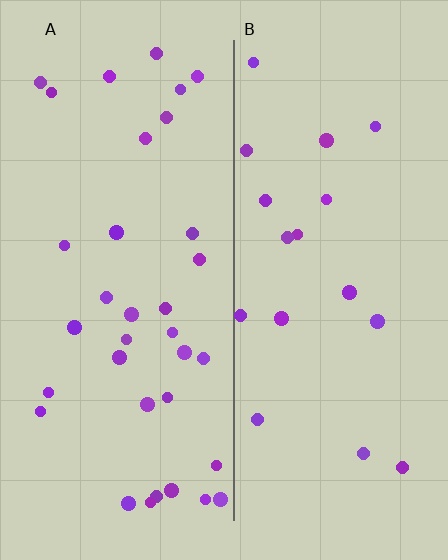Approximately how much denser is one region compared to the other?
Approximately 1.9× — region A over region B.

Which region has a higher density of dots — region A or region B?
A (the left).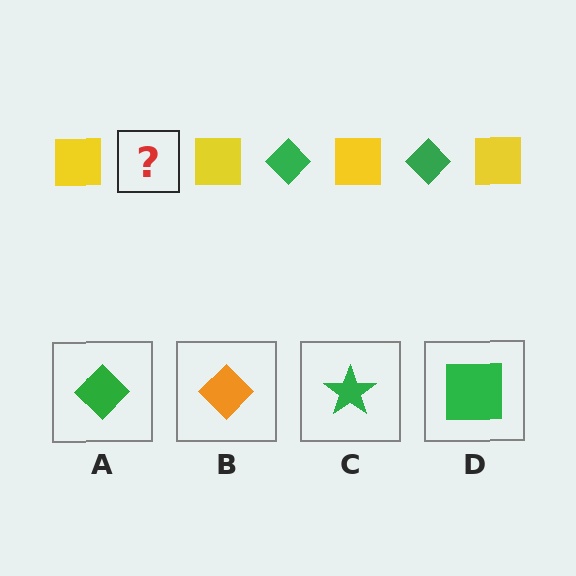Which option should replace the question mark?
Option A.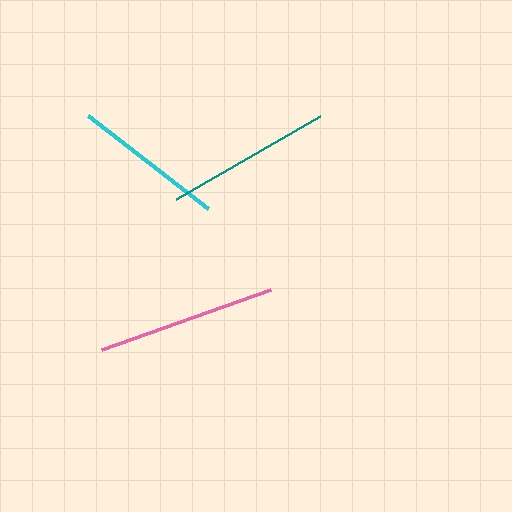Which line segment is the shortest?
The cyan line is the shortest at approximately 152 pixels.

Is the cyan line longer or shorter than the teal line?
The teal line is longer than the cyan line.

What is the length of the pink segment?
The pink segment is approximately 179 pixels long.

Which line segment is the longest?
The pink line is the longest at approximately 179 pixels.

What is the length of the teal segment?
The teal segment is approximately 166 pixels long.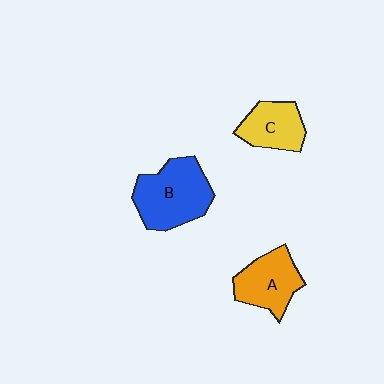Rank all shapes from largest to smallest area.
From largest to smallest: B (blue), A (orange), C (yellow).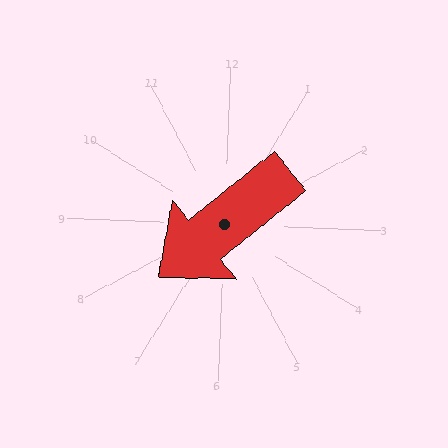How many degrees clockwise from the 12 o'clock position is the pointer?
Approximately 229 degrees.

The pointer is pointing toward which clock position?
Roughly 8 o'clock.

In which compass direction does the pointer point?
Southwest.